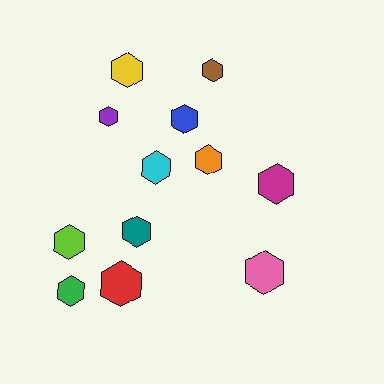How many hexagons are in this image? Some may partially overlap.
There are 12 hexagons.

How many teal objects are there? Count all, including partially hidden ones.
There is 1 teal object.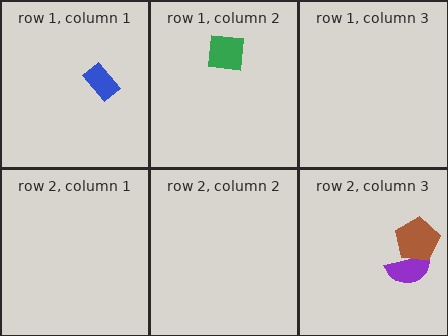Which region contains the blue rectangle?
The row 1, column 1 region.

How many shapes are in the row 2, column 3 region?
2.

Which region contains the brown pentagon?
The row 2, column 3 region.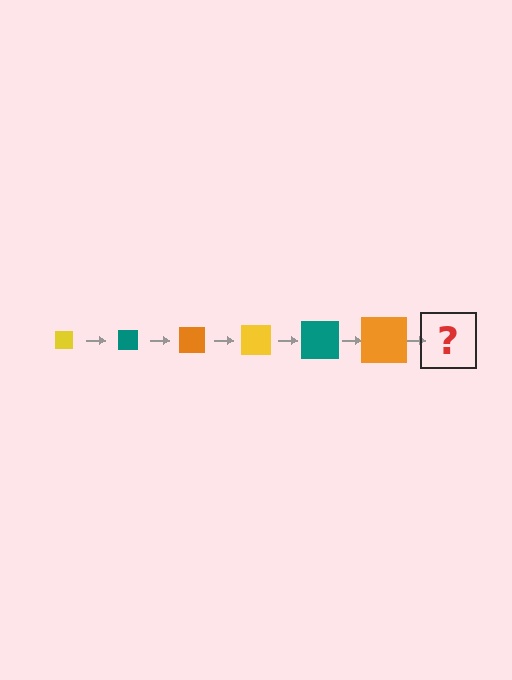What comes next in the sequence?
The next element should be a yellow square, larger than the previous one.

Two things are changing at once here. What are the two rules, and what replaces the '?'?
The two rules are that the square grows larger each step and the color cycles through yellow, teal, and orange. The '?' should be a yellow square, larger than the previous one.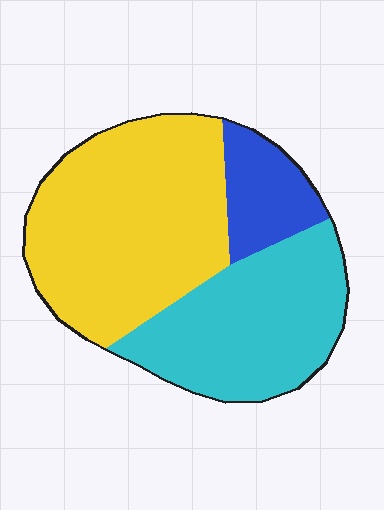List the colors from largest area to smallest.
From largest to smallest: yellow, cyan, blue.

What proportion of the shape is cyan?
Cyan covers roughly 35% of the shape.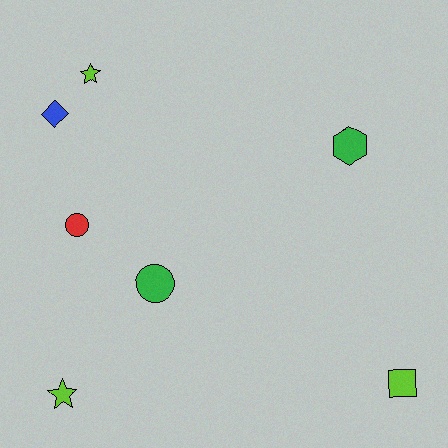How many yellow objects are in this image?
There are no yellow objects.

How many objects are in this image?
There are 7 objects.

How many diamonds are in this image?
There is 1 diamond.